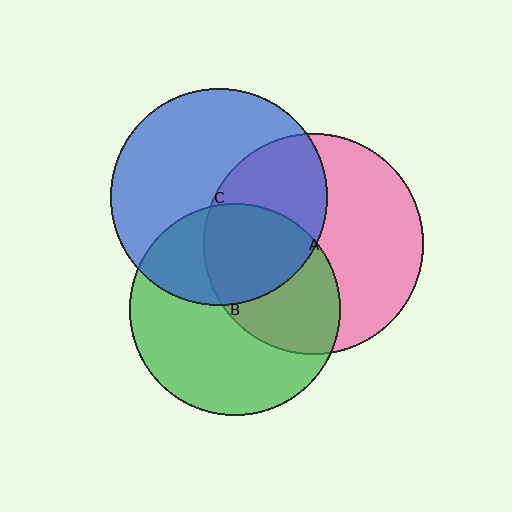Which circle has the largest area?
Circle A (pink).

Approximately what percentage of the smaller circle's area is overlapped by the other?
Approximately 45%.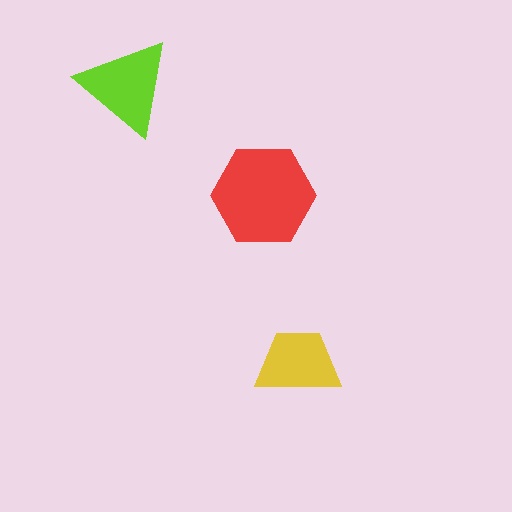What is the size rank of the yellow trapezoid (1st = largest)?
3rd.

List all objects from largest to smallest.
The red hexagon, the lime triangle, the yellow trapezoid.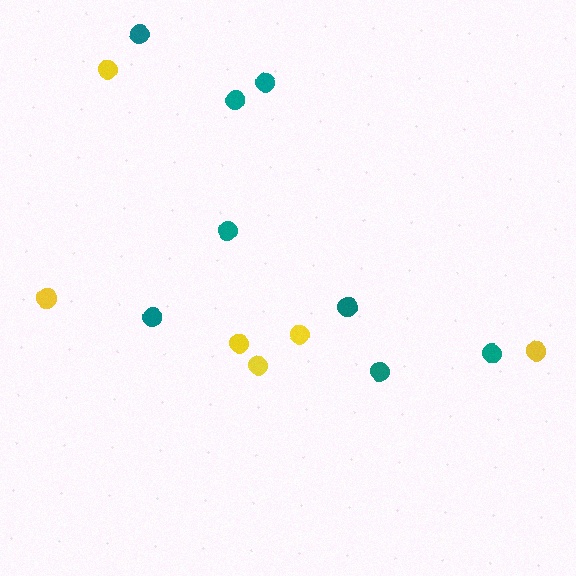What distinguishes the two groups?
There are 2 groups: one group of teal circles (8) and one group of yellow circles (6).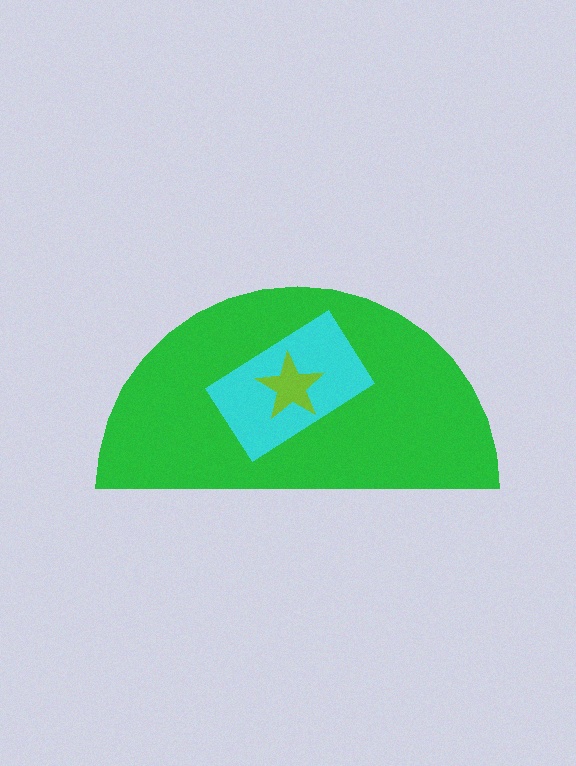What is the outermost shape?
The green semicircle.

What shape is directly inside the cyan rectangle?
The lime star.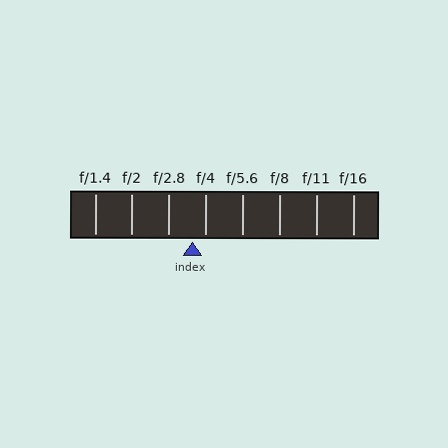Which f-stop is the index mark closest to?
The index mark is closest to f/4.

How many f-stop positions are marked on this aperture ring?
There are 8 f-stop positions marked.